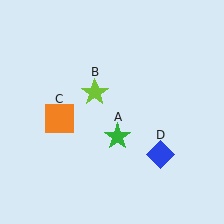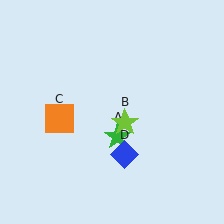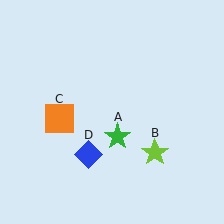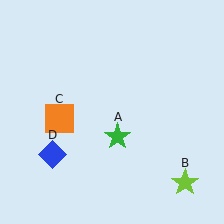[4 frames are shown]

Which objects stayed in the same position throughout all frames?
Green star (object A) and orange square (object C) remained stationary.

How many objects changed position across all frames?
2 objects changed position: lime star (object B), blue diamond (object D).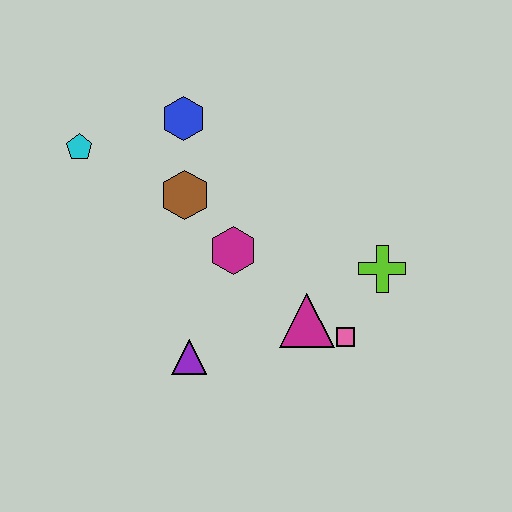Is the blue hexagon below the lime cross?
No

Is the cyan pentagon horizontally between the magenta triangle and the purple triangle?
No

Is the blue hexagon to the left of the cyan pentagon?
No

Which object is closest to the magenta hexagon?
The brown hexagon is closest to the magenta hexagon.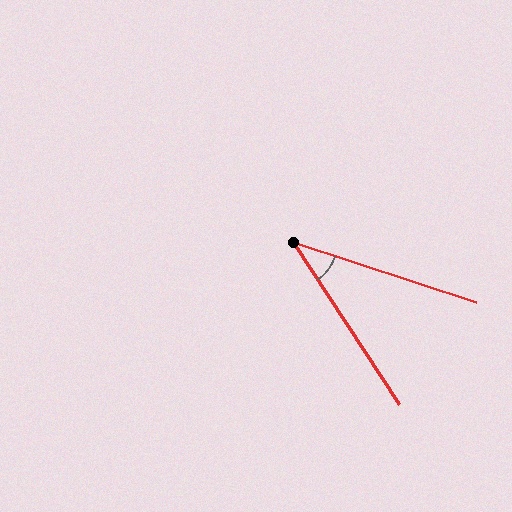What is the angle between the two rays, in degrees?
Approximately 39 degrees.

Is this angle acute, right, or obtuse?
It is acute.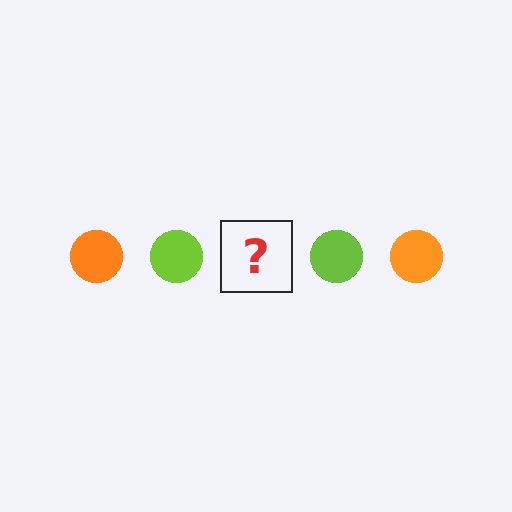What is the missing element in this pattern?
The missing element is an orange circle.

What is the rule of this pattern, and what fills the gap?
The rule is that the pattern cycles through orange, lime circles. The gap should be filled with an orange circle.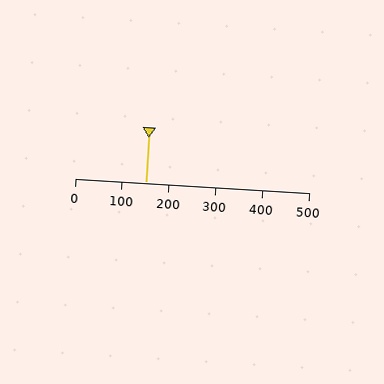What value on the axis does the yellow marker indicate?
The marker indicates approximately 150.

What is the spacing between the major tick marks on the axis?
The major ticks are spaced 100 apart.